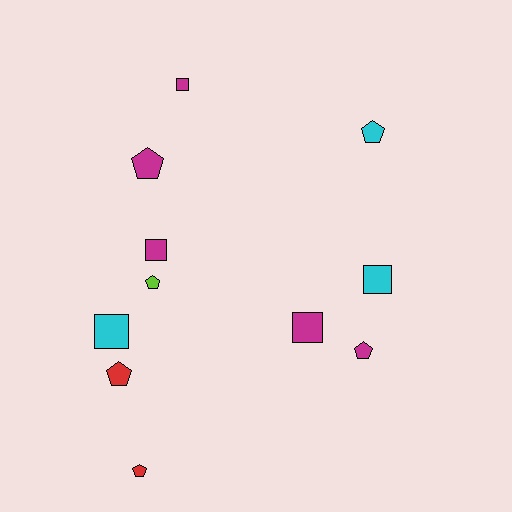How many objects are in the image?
There are 11 objects.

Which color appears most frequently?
Magenta, with 5 objects.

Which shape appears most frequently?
Pentagon, with 6 objects.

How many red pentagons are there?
There are 2 red pentagons.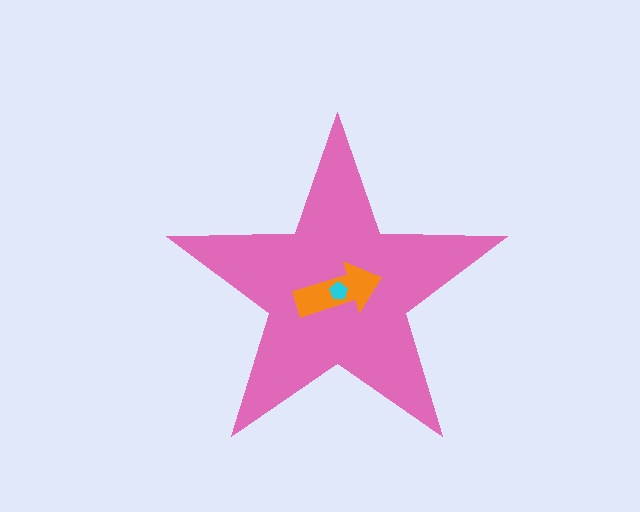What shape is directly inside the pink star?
The orange arrow.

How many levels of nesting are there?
3.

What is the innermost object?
The cyan pentagon.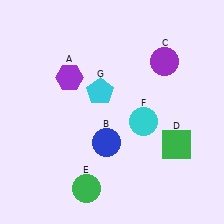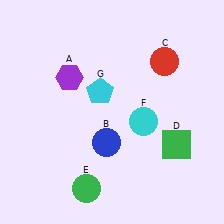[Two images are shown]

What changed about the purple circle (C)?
In Image 1, C is purple. In Image 2, it changed to red.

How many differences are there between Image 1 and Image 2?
There is 1 difference between the two images.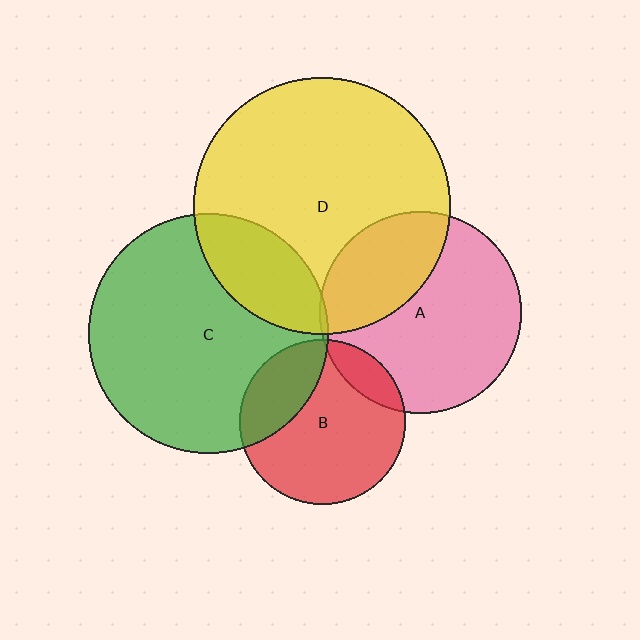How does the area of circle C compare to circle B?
Approximately 2.1 times.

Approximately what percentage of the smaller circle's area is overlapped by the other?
Approximately 25%.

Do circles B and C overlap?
Yes.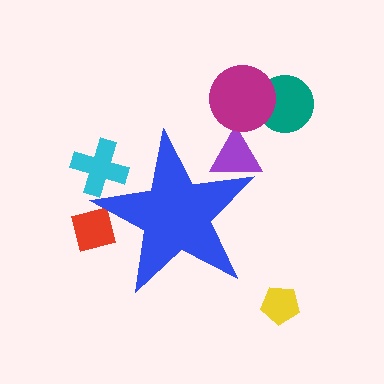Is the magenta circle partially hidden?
No, the magenta circle is fully visible.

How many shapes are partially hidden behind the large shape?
3 shapes are partially hidden.